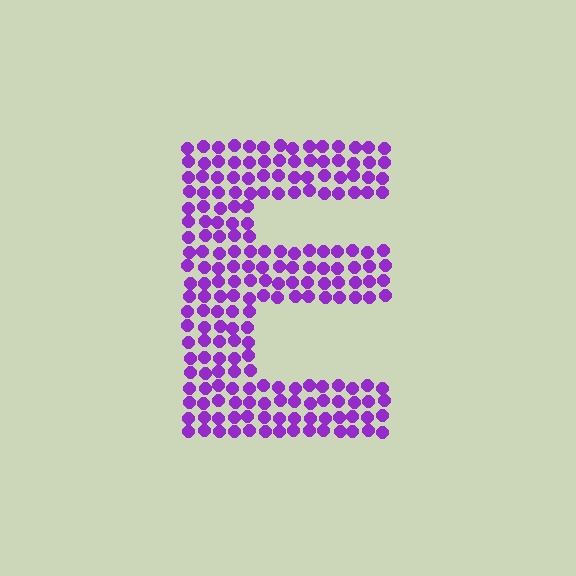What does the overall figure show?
The overall figure shows the letter E.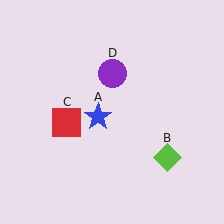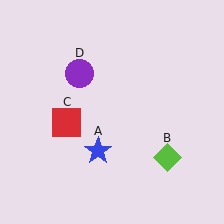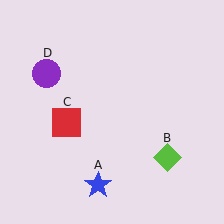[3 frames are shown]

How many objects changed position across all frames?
2 objects changed position: blue star (object A), purple circle (object D).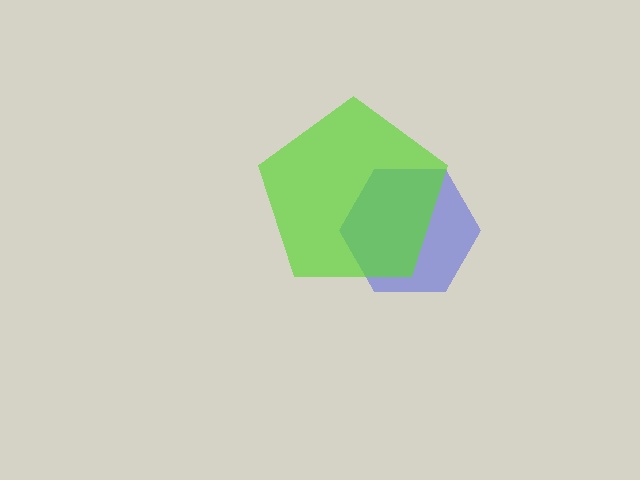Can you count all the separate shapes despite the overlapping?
Yes, there are 2 separate shapes.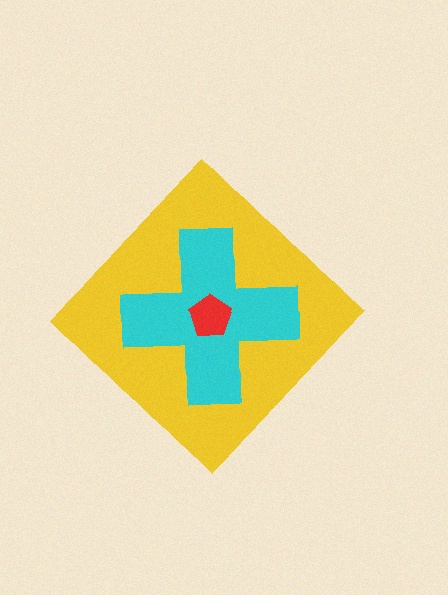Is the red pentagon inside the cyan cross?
Yes.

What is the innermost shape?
The red pentagon.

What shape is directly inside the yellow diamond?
The cyan cross.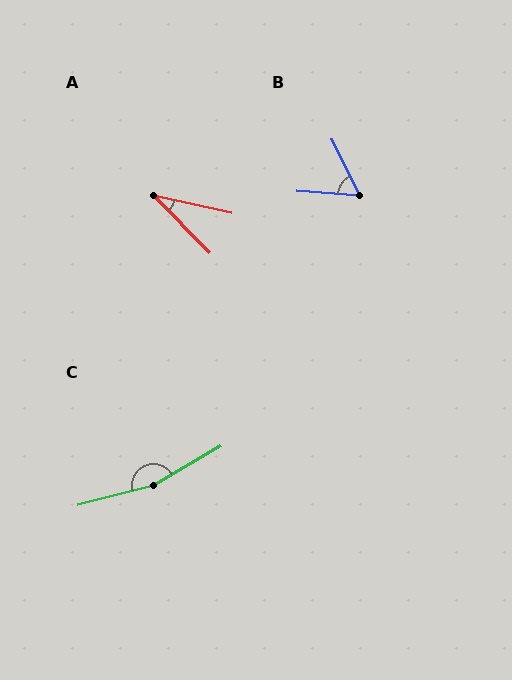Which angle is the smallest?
A, at approximately 33 degrees.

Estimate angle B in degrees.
Approximately 60 degrees.